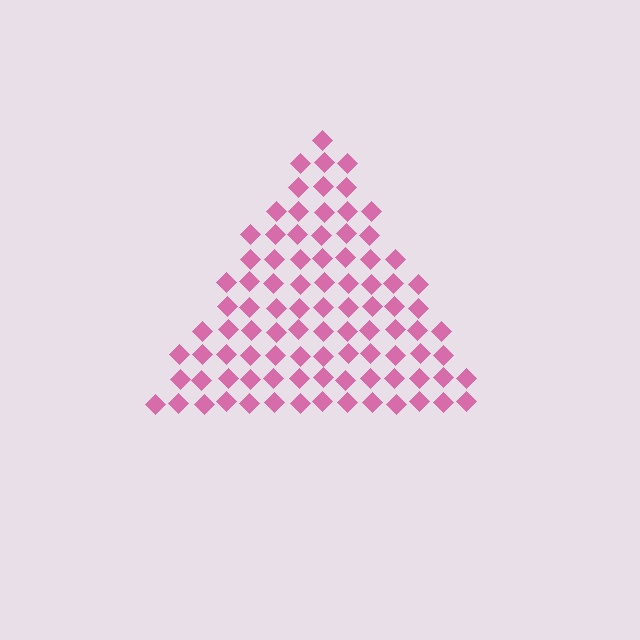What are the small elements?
The small elements are diamonds.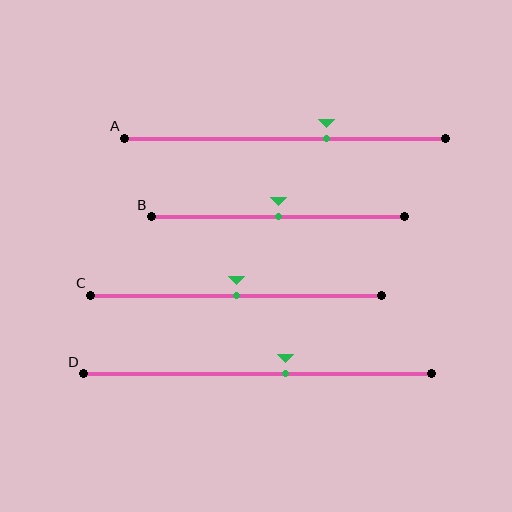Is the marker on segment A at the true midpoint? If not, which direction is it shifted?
No, the marker on segment A is shifted to the right by about 13% of the segment length.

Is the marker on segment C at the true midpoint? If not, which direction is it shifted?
Yes, the marker on segment C is at the true midpoint.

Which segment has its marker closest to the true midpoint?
Segment B has its marker closest to the true midpoint.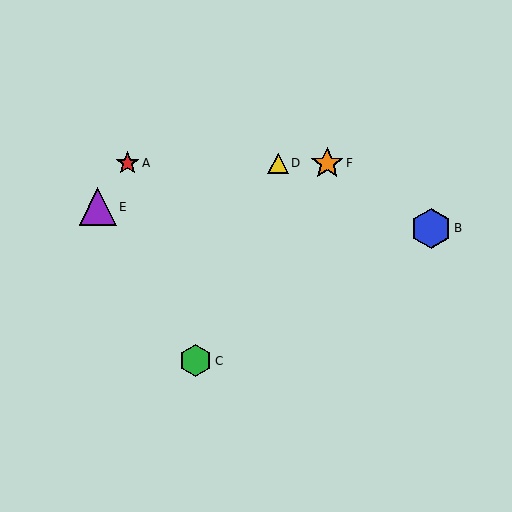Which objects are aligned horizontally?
Objects A, D, F are aligned horizontally.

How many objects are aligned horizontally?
3 objects (A, D, F) are aligned horizontally.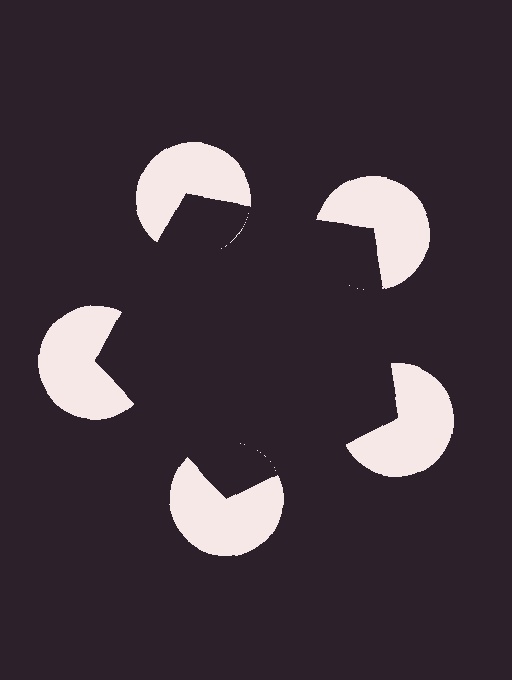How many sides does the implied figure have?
5 sides.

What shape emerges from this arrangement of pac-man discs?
An illusory pentagon — its edges are inferred from the aligned wedge cuts in the pac-man discs, not physically drawn.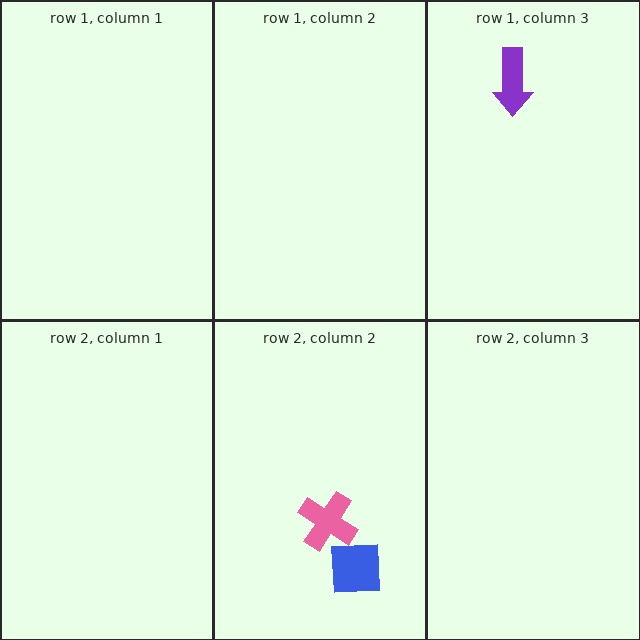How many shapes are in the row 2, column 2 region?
2.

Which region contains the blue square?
The row 2, column 2 region.